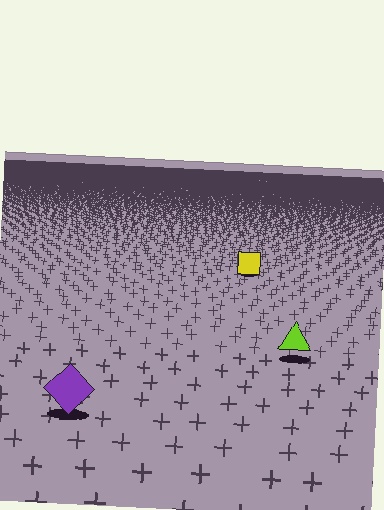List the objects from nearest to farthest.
From nearest to farthest: the purple diamond, the lime triangle, the yellow square.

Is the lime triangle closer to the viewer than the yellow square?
Yes. The lime triangle is closer — you can tell from the texture gradient: the ground texture is coarser near it.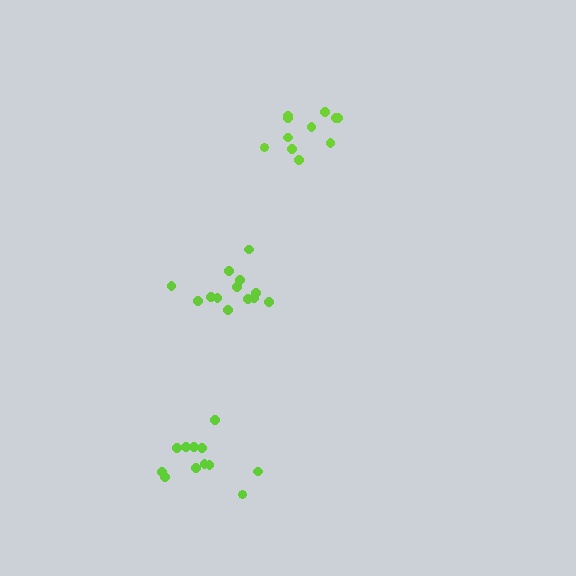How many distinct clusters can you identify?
There are 3 distinct clusters.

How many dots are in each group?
Group 1: 11 dots, Group 2: 13 dots, Group 3: 12 dots (36 total).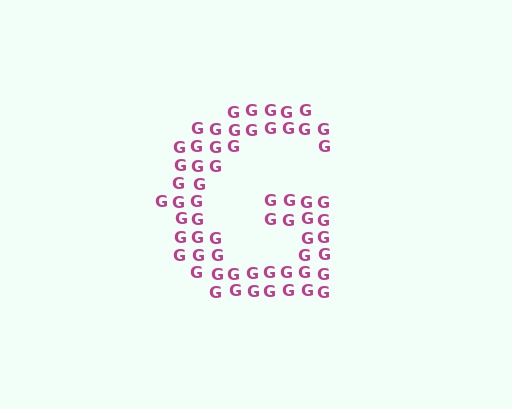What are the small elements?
The small elements are letter G's.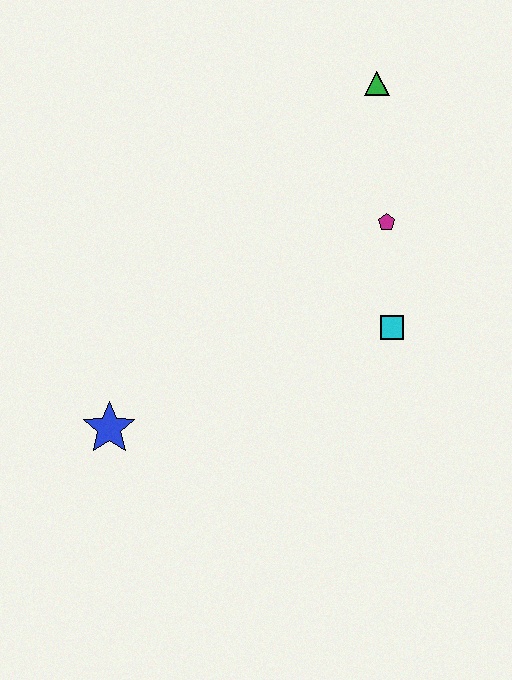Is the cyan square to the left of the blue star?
No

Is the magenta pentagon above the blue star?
Yes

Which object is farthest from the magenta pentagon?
The blue star is farthest from the magenta pentagon.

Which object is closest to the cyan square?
The magenta pentagon is closest to the cyan square.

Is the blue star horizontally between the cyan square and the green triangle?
No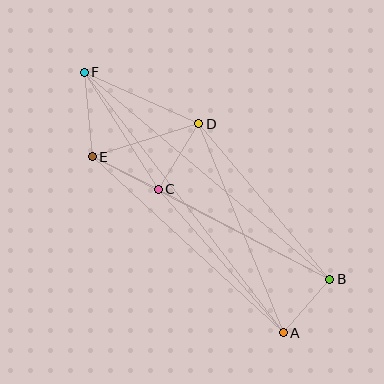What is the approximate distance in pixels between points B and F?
The distance between B and F is approximately 321 pixels.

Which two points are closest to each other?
Points A and B are closest to each other.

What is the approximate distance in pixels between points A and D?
The distance between A and D is approximately 225 pixels.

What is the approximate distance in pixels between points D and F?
The distance between D and F is approximately 126 pixels.